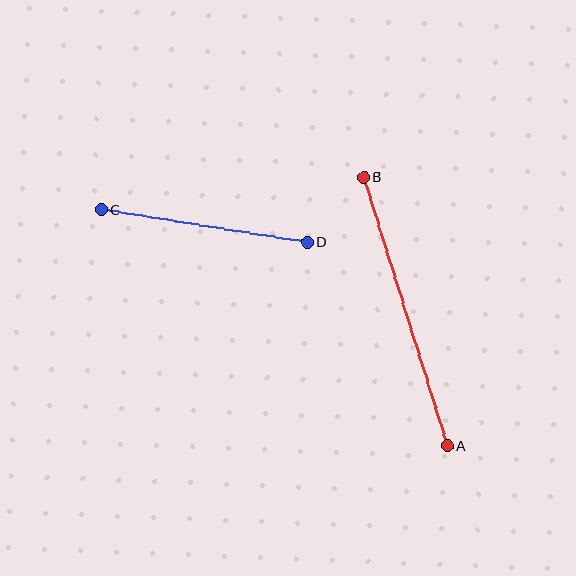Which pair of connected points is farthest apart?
Points A and B are farthest apart.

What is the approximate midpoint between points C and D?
The midpoint is at approximately (204, 226) pixels.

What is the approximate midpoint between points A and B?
The midpoint is at approximately (405, 311) pixels.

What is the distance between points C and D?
The distance is approximately 208 pixels.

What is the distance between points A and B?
The distance is approximately 281 pixels.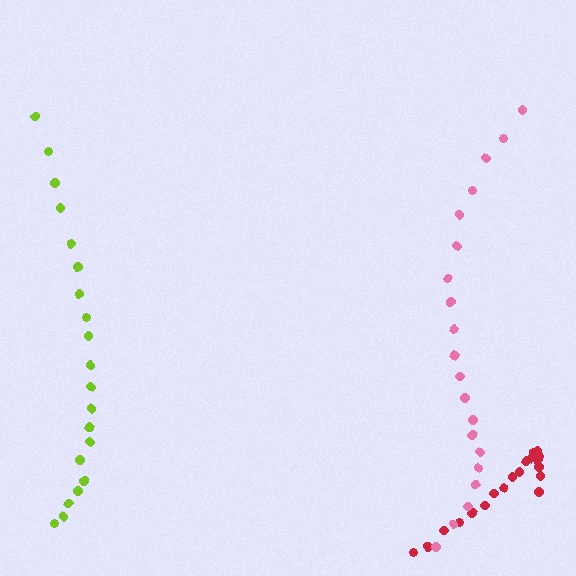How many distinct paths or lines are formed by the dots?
There are 3 distinct paths.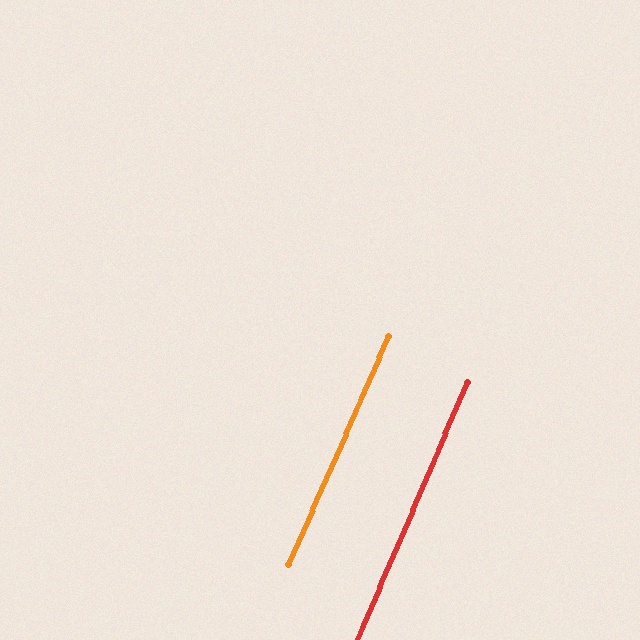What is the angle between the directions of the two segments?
Approximately 1 degree.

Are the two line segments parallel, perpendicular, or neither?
Parallel — their directions differ by only 0.6°.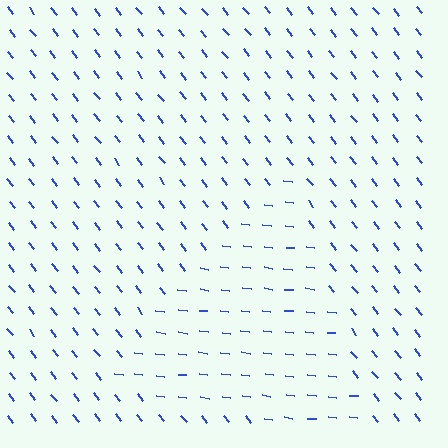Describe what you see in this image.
The image is filled with small blue line segments. A triangle region in the image has lines oriented differently from the surrounding lines, creating a visible texture boundary.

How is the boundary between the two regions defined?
The boundary is defined purely by a change in line orientation (approximately 45 degrees difference). All lines are the same color and thickness.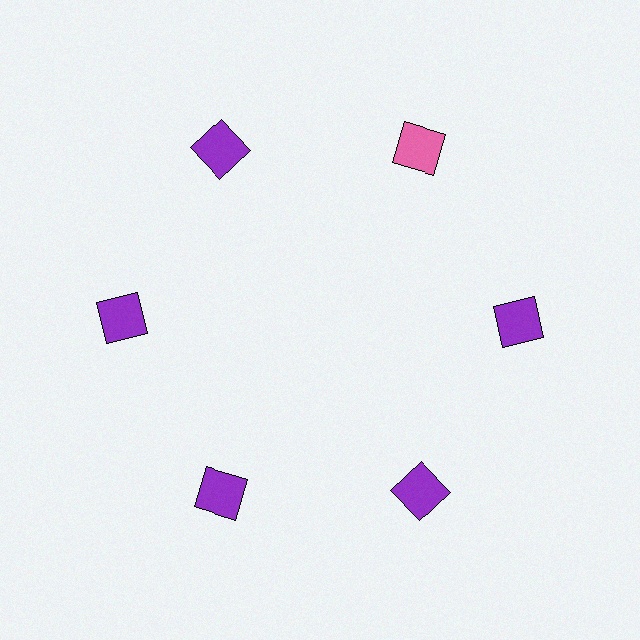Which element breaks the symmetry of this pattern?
The pink square at roughly the 1 o'clock position breaks the symmetry. All other shapes are purple squares.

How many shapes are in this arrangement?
There are 6 shapes arranged in a ring pattern.